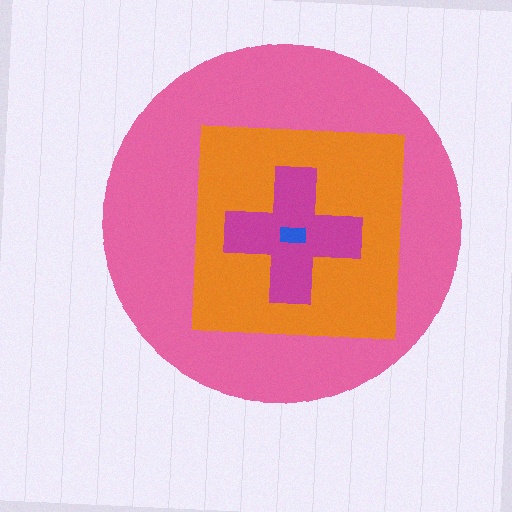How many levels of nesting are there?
4.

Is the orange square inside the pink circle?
Yes.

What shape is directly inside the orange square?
The magenta cross.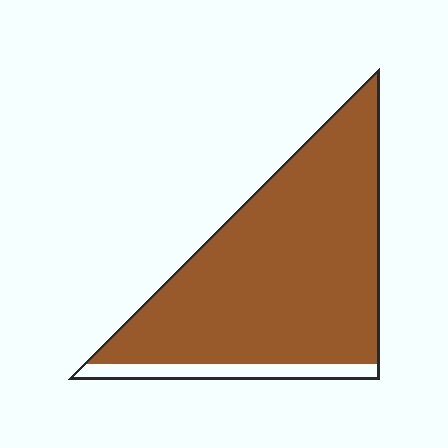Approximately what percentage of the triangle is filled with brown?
Approximately 90%.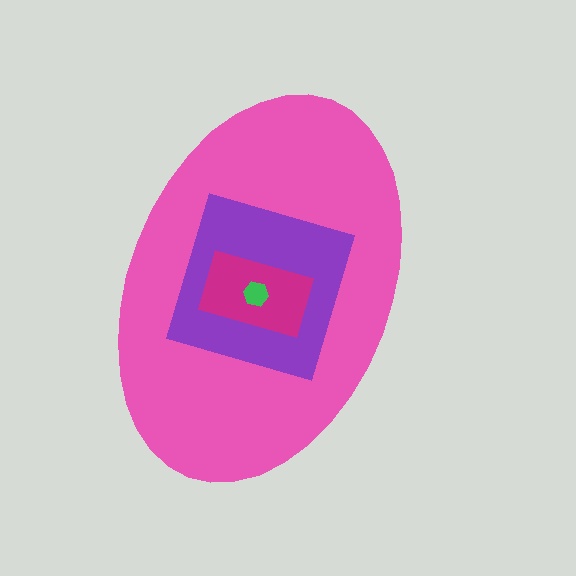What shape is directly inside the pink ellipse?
The purple diamond.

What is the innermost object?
The green hexagon.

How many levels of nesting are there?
4.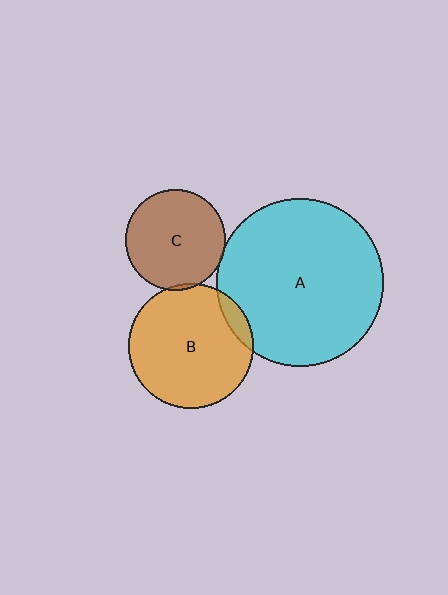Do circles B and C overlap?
Yes.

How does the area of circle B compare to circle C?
Approximately 1.5 times.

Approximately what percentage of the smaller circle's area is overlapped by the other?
Approximately 5%.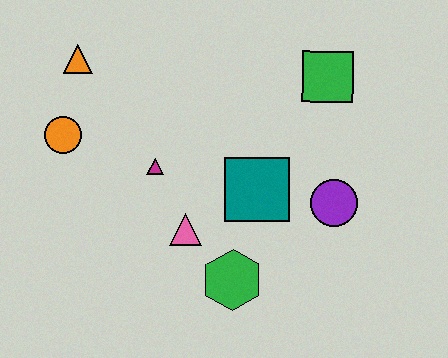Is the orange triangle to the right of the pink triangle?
No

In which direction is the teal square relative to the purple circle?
The teal square is to the left of the purple circle.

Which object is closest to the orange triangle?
The orange circle is closest to the orange triangle.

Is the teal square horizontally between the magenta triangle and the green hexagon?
No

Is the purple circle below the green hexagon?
No